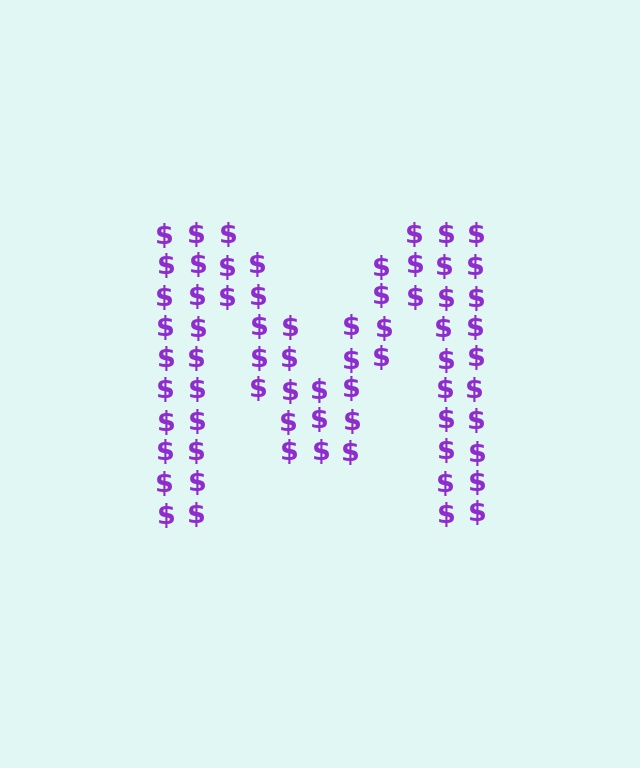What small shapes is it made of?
It is made of small dollar signs.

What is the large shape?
The large shape is the letter M.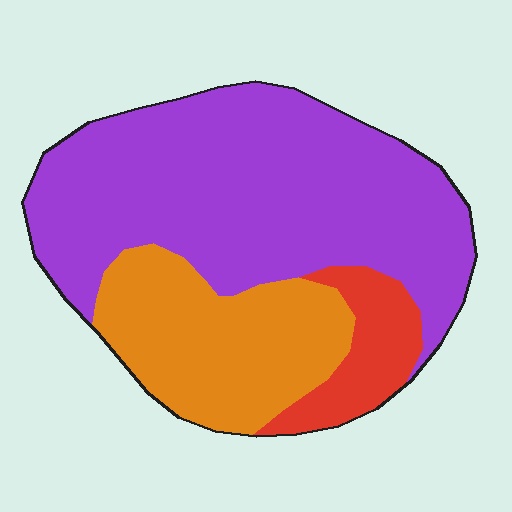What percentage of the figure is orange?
Orange takes up about one quarter (1/4) of the figure.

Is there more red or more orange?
Orange.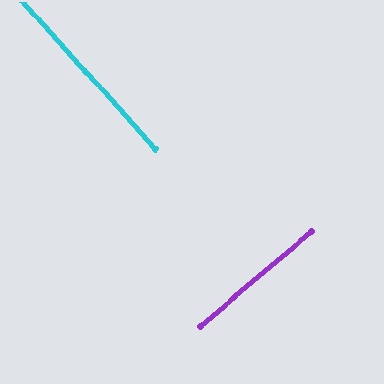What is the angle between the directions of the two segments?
Approximately 89 degrees.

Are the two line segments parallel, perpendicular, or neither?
Perpendicular — they meet at approximately 89°.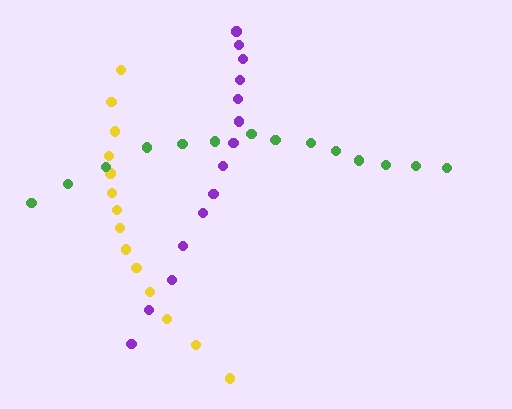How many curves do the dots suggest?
There are 3 distinct paths.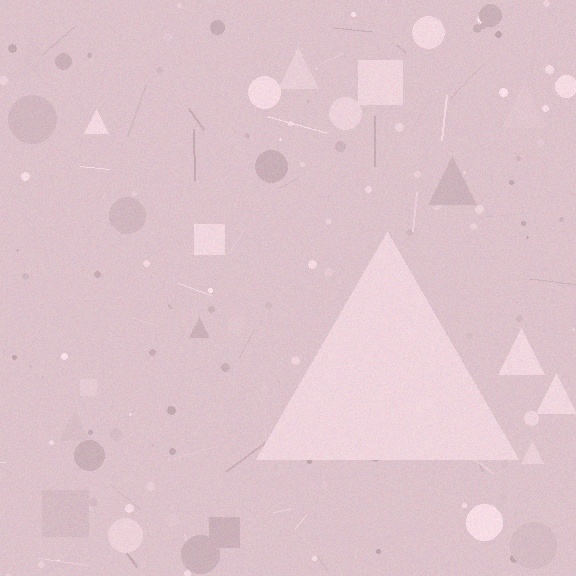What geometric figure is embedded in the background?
A triangle is embedded in the background.